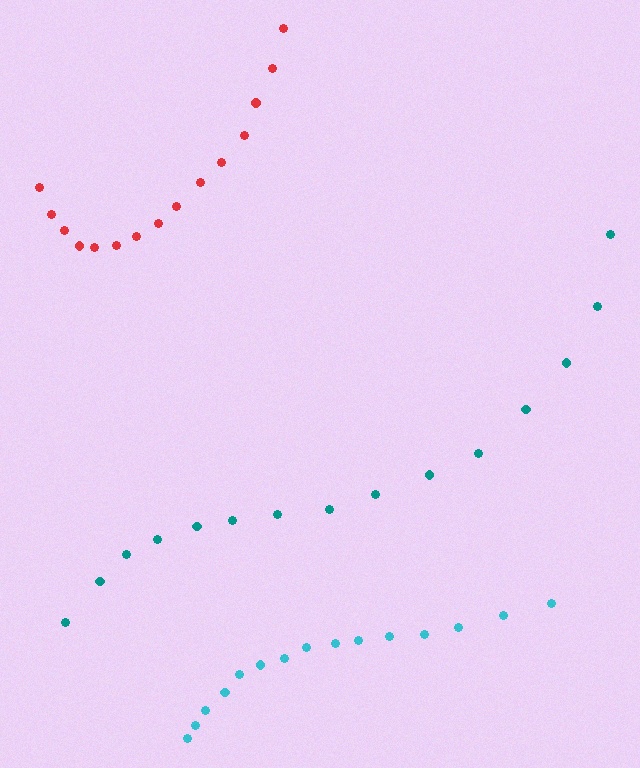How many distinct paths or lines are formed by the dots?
There are 3 distinct paths.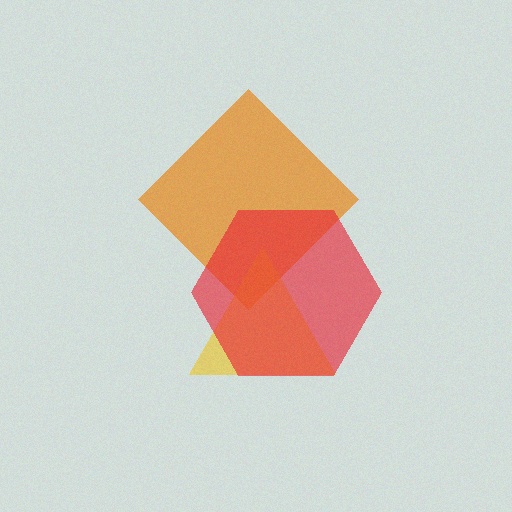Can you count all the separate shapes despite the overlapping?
Yes, there are 3 separate shapes.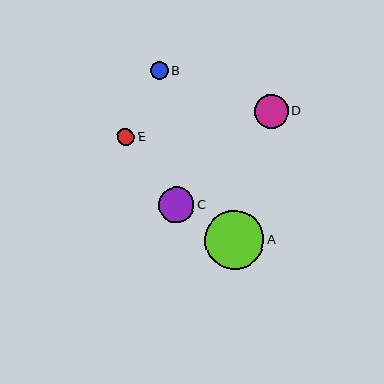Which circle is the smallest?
Circle E is the smallest with a size of approximately 17 pixels.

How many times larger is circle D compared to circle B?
Circle D is approximately 1.8 times the size of circle B.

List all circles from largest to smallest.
From largest to smallest: A, C, D, B, E.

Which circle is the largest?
Circle A is the largest with a size of approximately 59 pixels.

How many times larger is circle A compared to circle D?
Circle A is approximately 1.8 times the size of circle D.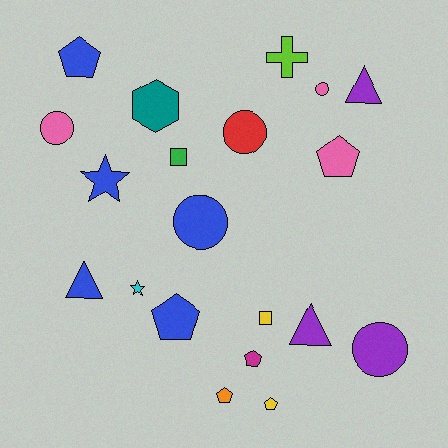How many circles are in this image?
There are 5 circles.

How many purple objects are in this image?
There are 3 purple objects.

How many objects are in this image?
There are 20 objects.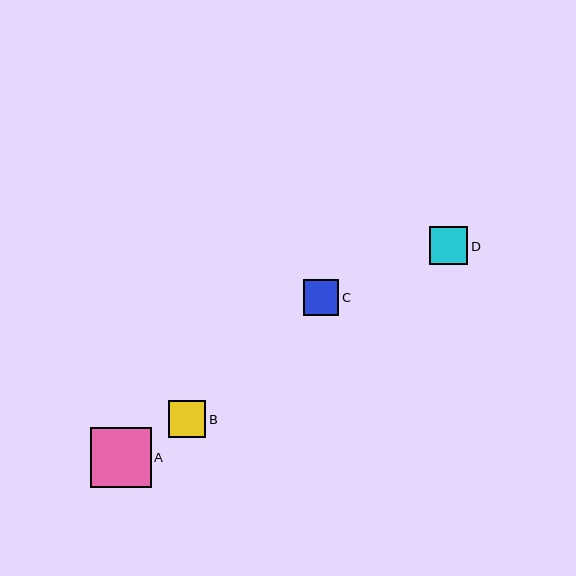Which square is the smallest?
Square C is the smallest with a size of approximately 35 pixels.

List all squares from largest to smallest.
From largest to smallest: A, D, B, C.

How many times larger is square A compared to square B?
Square A is approximately 1.6 times the size of square B.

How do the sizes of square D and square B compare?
Square D and square B are approximately the same size.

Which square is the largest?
Square A is the largest with a size of approximately 61 pixels.